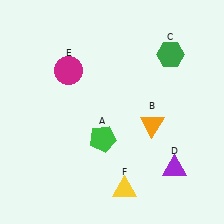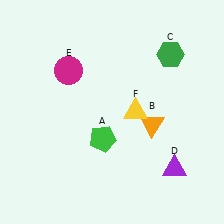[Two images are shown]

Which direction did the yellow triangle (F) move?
The yellow triangle (F) moved up.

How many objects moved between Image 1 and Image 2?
1 object moved between the two images.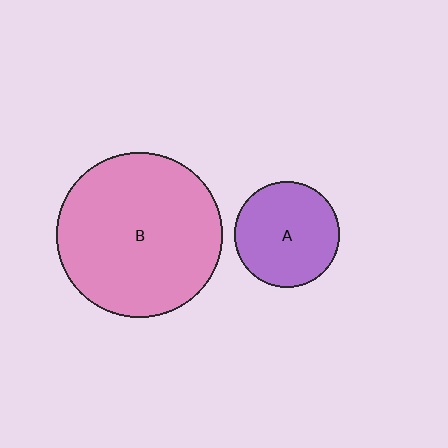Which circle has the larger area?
Circle B (pink).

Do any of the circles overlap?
No, none of the circles overlap.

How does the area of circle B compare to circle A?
Approximately 2.5 times.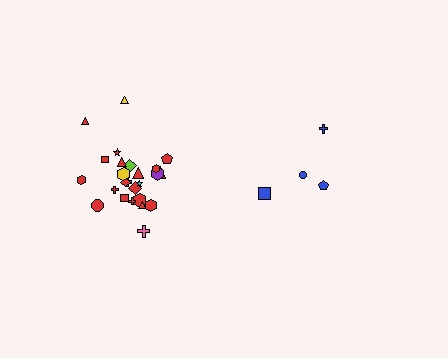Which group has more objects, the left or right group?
The left group.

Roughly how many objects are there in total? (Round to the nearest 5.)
Roughly 30 objects in total.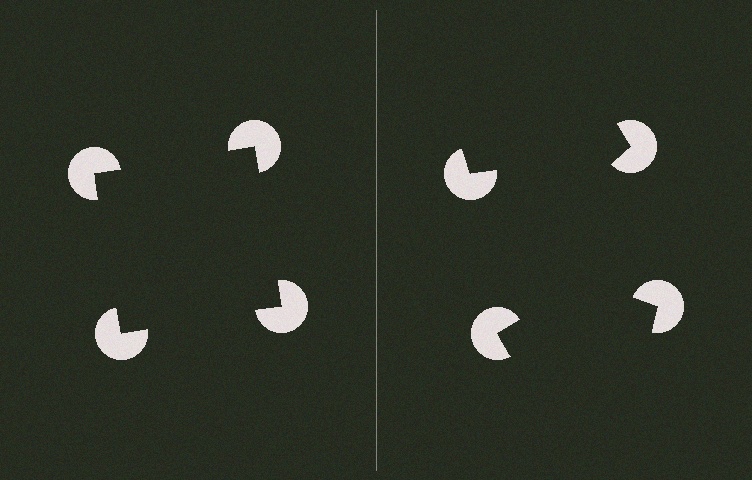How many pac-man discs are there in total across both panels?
8 — 4 on each side.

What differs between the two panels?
The pac-man discs are positioned identically on both sides; only the wedge orientations differ. On the left they align to a square; on the right they are misaligned.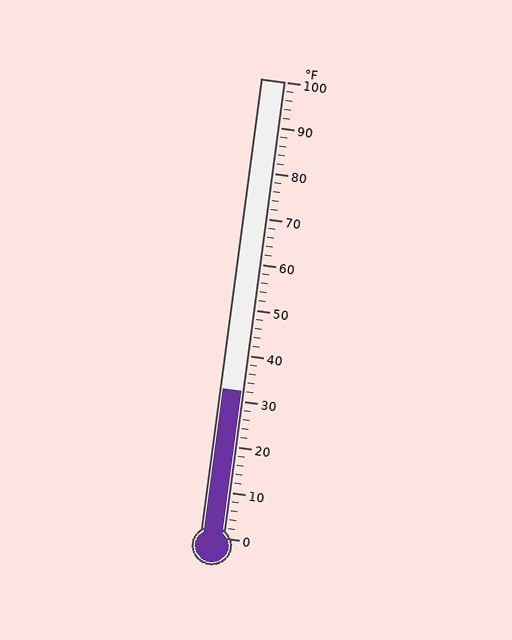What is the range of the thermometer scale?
The thermometer scale ranges from 0°F to 100°F.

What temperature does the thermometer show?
The thermometer shows approximately 32°F.